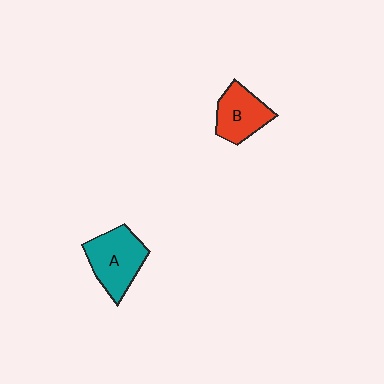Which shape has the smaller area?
Shape B (red).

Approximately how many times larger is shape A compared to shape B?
Approximately 1.2 times.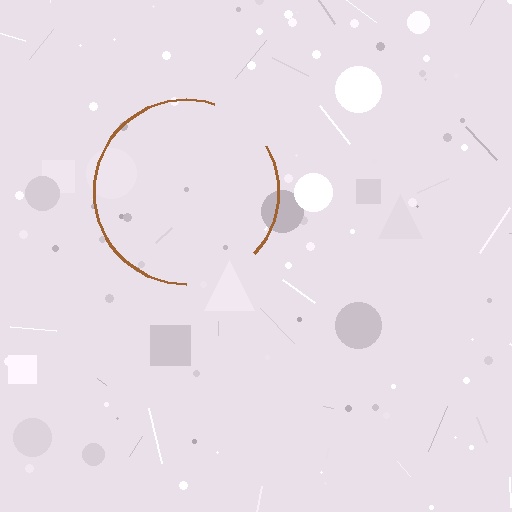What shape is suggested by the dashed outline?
The dashed outline suggests a circle.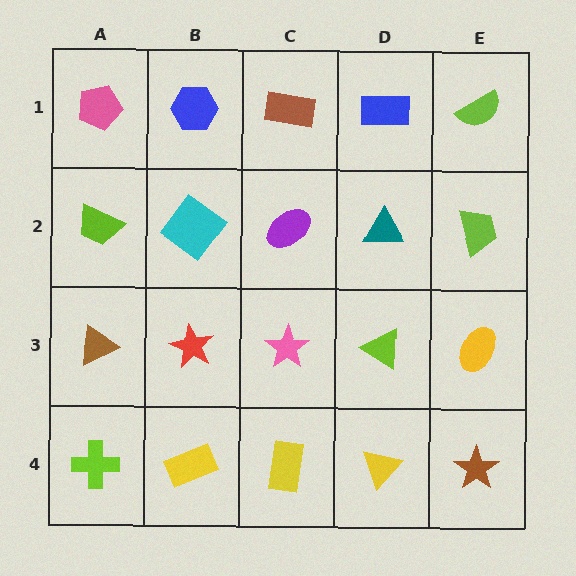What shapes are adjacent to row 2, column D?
A blue rectangle (row 1, column D), a lime triangle (row 3, column D), a purple ellipse (row 2, column C), a lime trapezoid (row 2, column E).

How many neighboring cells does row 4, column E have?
2.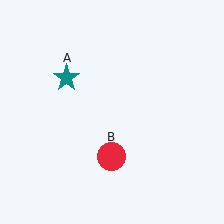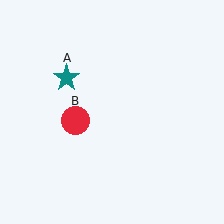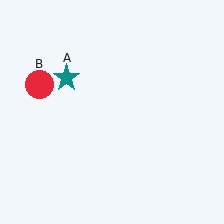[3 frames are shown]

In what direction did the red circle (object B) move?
The red circle (object B) moved up and to the left.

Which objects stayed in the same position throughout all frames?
Teal star (object A) remained stationary.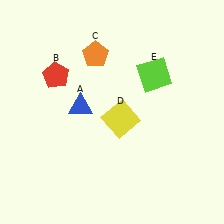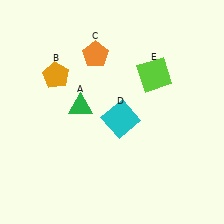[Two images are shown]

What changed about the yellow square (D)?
In Image 1, D is yellow. In Image 2, it changed to cyan.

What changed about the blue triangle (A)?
In Image 1, A is blue. In Image 2, it changed to green.